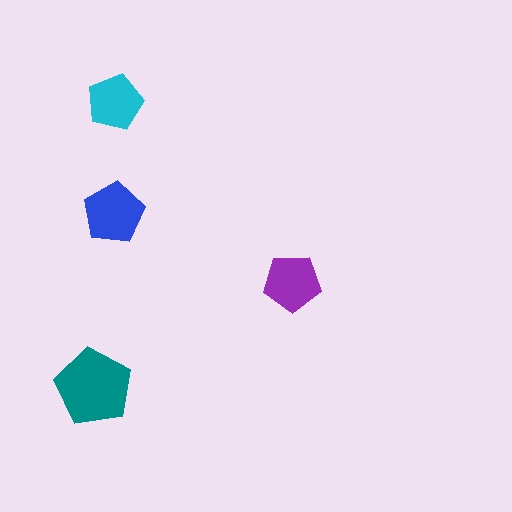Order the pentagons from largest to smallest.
the teal one, the blue one, the purple one, the cyan one.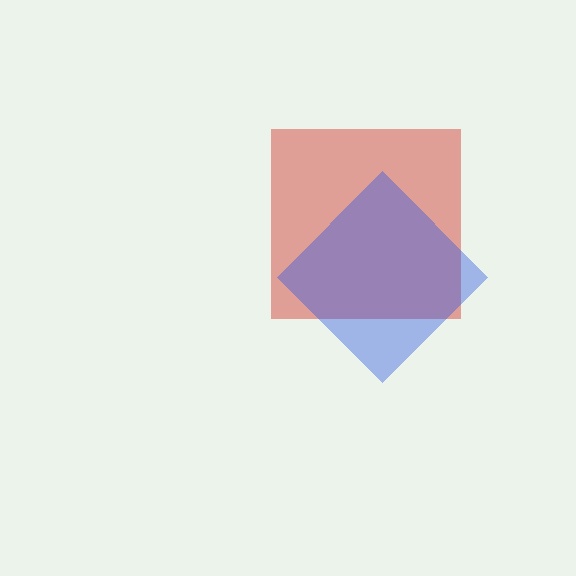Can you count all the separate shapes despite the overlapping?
Yes, there are 2 separate shapes.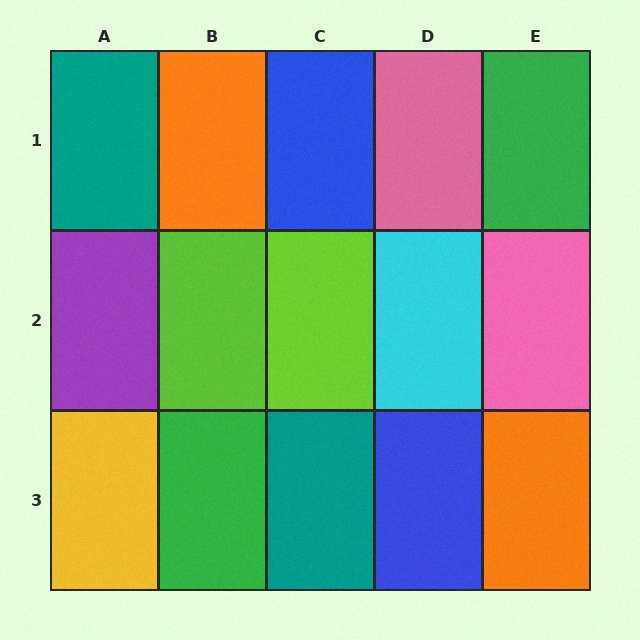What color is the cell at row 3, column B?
Green.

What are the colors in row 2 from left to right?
Purple, lime, lime, cyan, pink.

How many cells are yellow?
1 cell is yellow.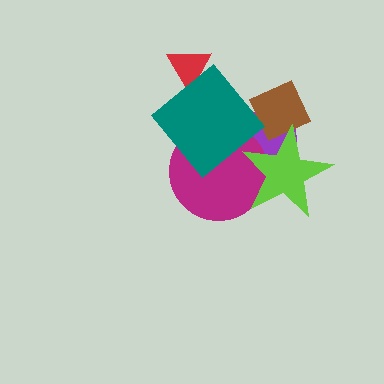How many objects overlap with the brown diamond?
2 objects overlap with the brown diamond.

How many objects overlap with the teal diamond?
3 objects overlap with the teal diamond.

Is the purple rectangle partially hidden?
Yes, it is partially covered by another shape.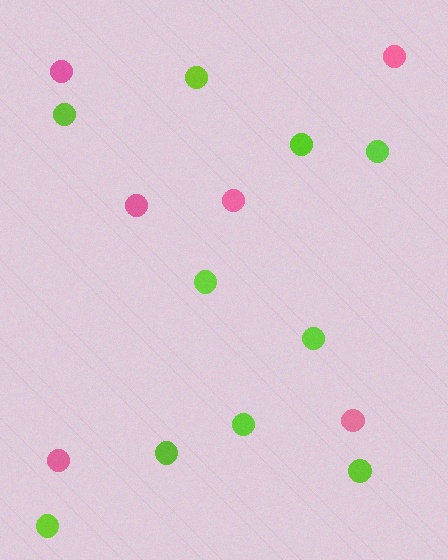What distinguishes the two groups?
There are 2 groups: one group of lime circles (10) and one group of pink circles (6).